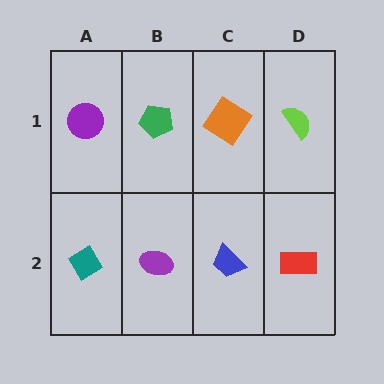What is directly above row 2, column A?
A purple circle.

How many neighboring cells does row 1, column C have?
3.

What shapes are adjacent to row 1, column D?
A red rectangle (row 2, column D), an orange diamond (row 1, column C).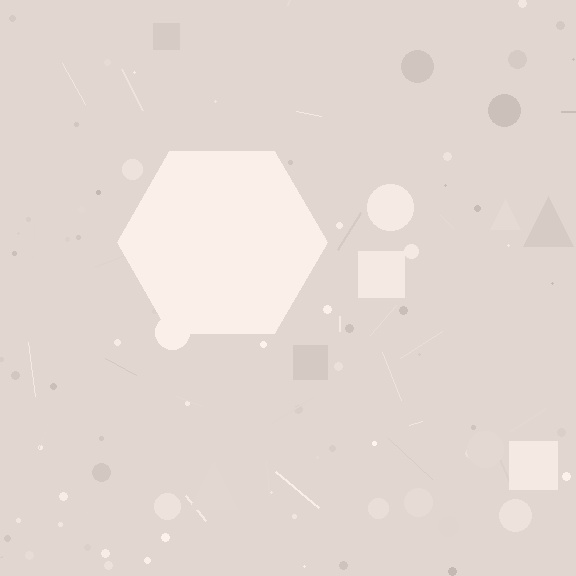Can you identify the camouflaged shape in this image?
The camouflaged shape is a hexagon.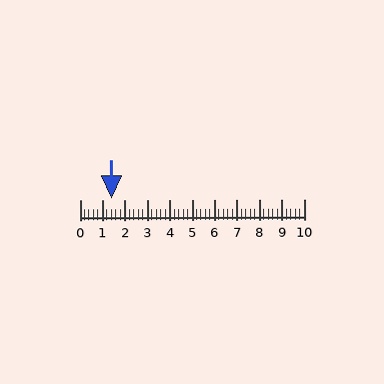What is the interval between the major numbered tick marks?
The major tick marks are spaced 1 units apart.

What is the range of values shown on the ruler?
The ruler shows values from 0 to 10.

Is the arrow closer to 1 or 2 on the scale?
The arrow is closer to 1.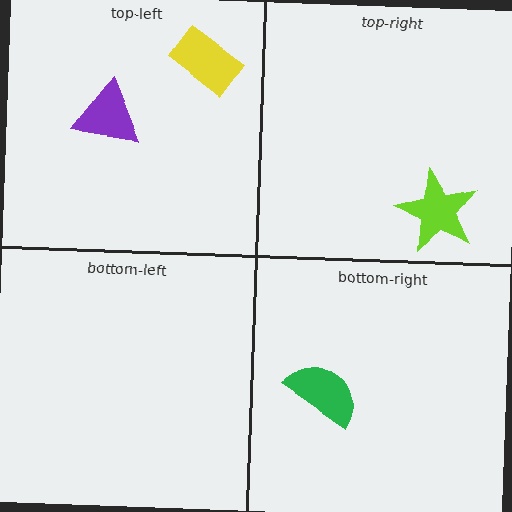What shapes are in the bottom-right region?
The green semicircle.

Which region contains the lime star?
The top-right region.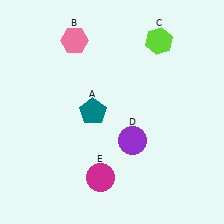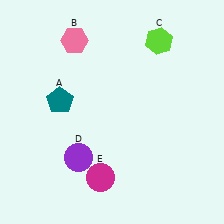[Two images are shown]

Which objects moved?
The objects that moved are: the teal pentagon (A), the purple circle (D).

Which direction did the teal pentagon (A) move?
The teal pentagon (A) moved left.